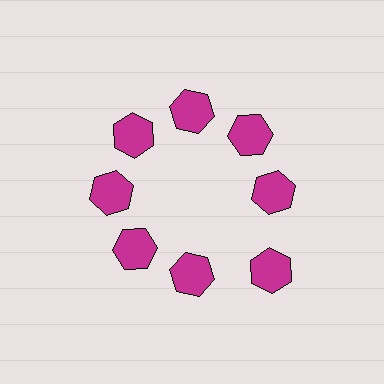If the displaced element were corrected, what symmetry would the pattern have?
It would have 8-fold rotational symmetry — the pattern would map onto itself every 45 degrees.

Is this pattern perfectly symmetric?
No. The 8 magenta hexagons are arranged in a ring, but one element near the 4 o'clock position is pushed outward from the center, breaking the 8-fold rotational symmetry.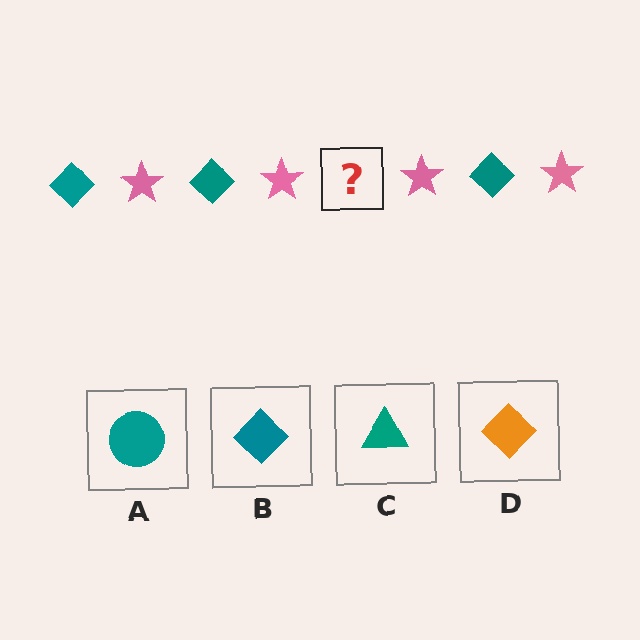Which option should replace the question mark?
Option B.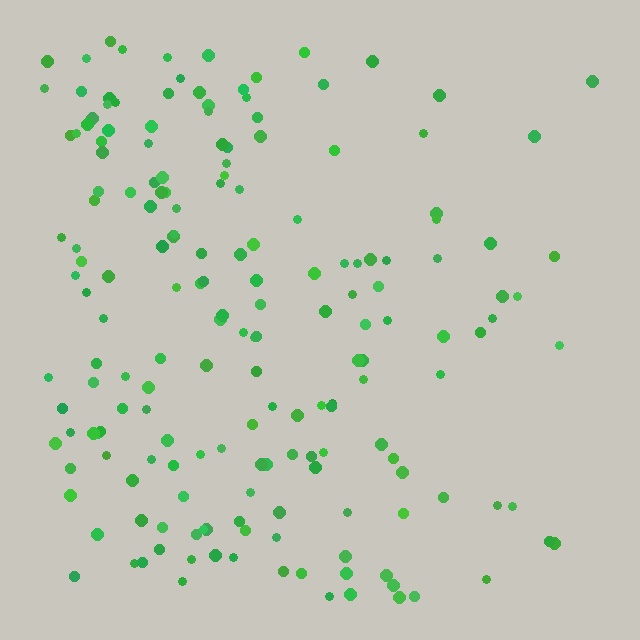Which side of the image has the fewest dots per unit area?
The right.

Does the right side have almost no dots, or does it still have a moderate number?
Still a moderate number, just noticeably fewer than the left.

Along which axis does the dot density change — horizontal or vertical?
Horizontal.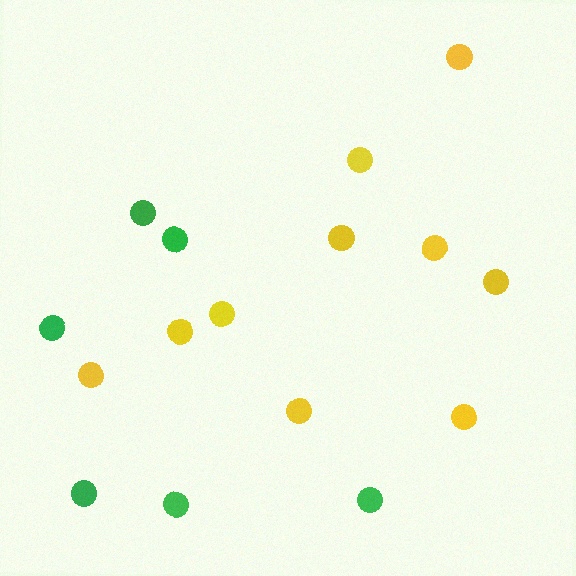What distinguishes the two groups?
There are 2 groups: one group of green circles (6) and one group of yellow circles (10).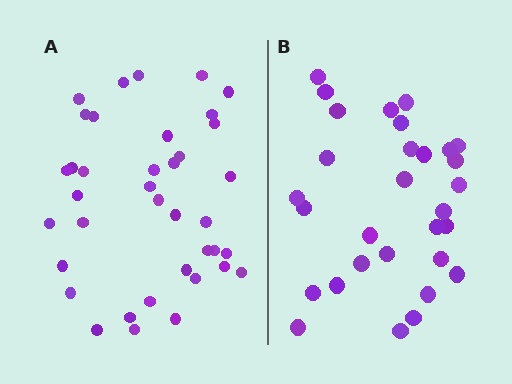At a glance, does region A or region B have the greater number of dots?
Region A (the left region) has more dots.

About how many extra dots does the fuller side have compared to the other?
Region A has roughly 8 or so more dots than region B.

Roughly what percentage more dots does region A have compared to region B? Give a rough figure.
About 25% more.